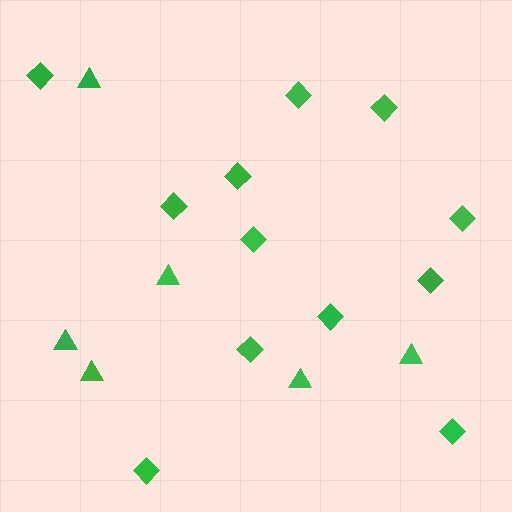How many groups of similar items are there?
There are 2 groups: one group of triangles (6) and one group of diamonds (12).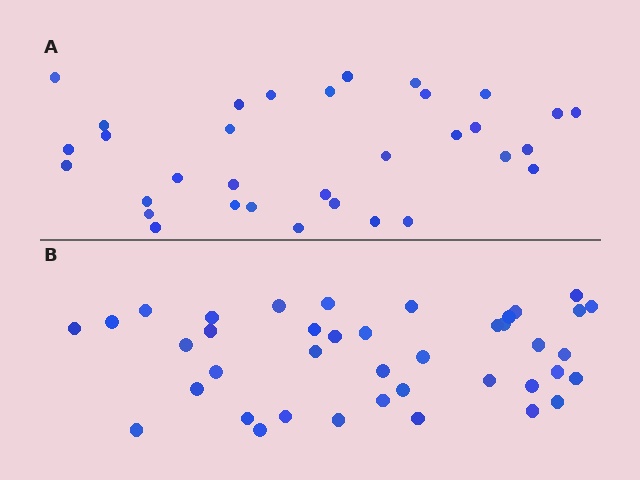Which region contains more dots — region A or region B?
Region B (the bottom region) has more dots.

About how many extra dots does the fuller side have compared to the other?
Region B has roughly 8 or so more dots than region A.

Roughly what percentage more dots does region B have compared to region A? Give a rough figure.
About 20% more.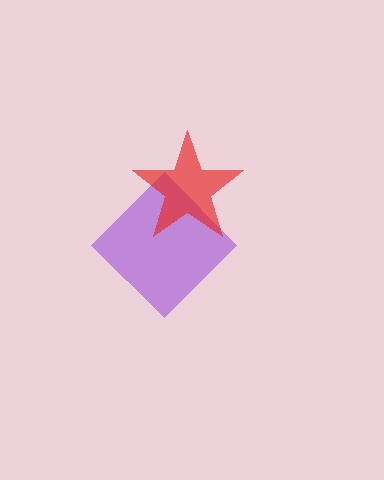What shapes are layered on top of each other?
The layered shapes are: a purple diamond, a red star.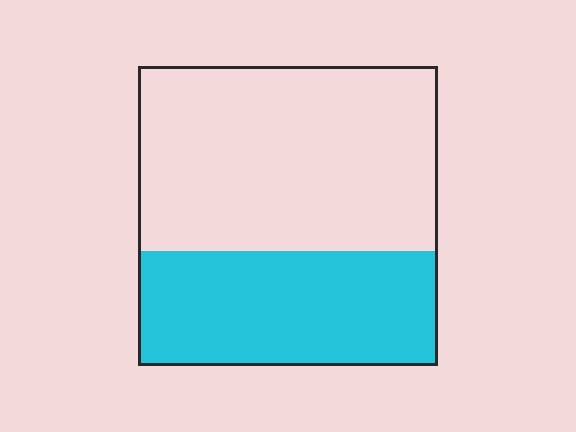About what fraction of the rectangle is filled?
About three eighths (3/8).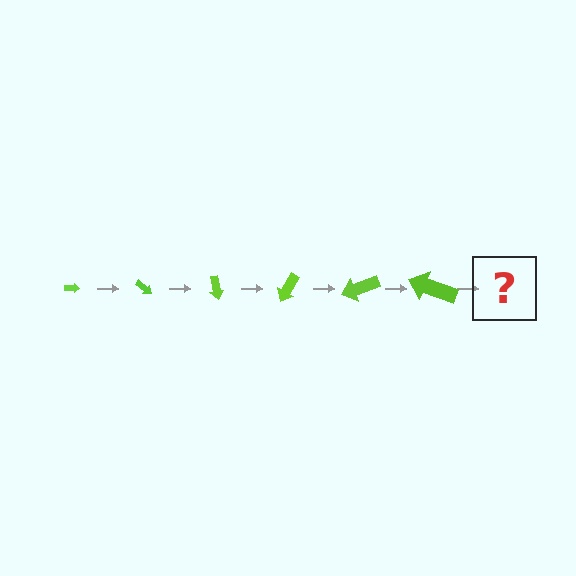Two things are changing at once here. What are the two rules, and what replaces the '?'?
The two rules are that the arrow grows larger each step and it rotates 40 degrees each step. The '?' should be an arrow, larger than the previous one and rotated 240 degrees from the start.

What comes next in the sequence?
The next element should be an arrow, larger than the previous one and rotated 240 degrees from the start.